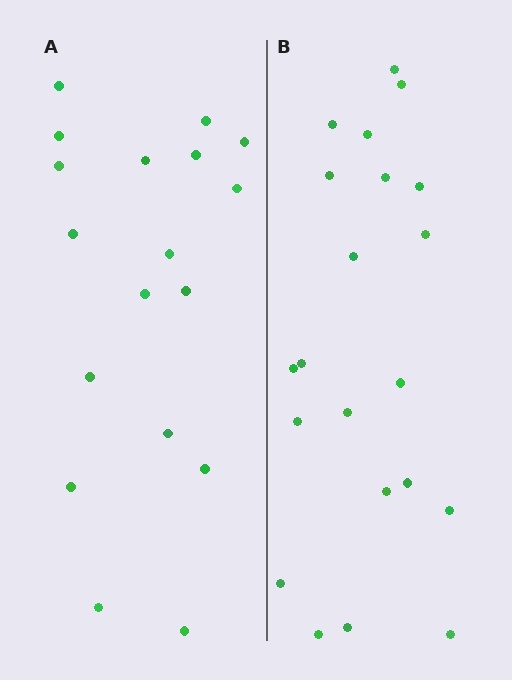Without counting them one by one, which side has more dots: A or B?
Region B (the right region) has more dots.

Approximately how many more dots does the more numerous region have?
Region B has just a few more — roughly 2 or 3 more dots than region A.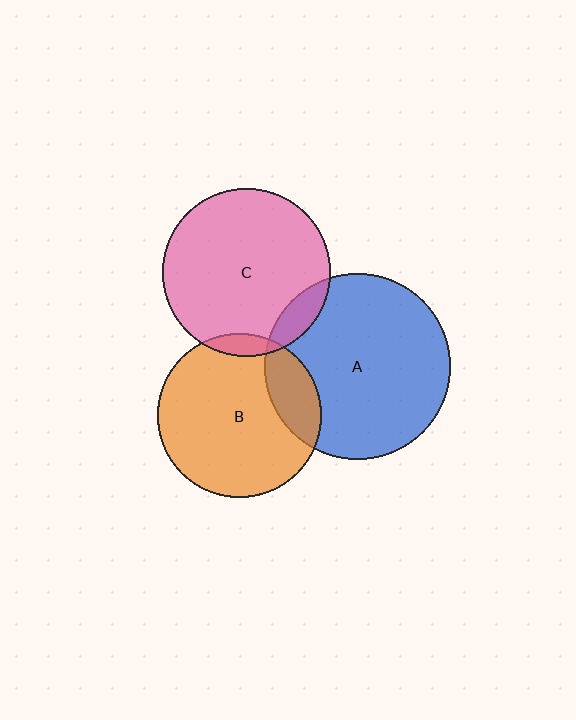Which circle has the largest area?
Circle A (blue).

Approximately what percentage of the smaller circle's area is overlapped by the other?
Approximately 10%.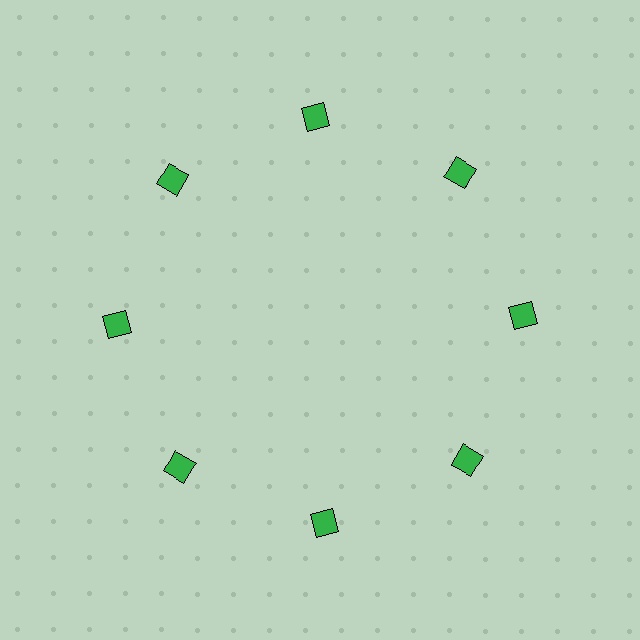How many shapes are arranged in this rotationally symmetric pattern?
There are 8 shapes, arranged in 8 groups of 1.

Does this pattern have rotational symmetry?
Yes, this pattern has 8-fold rotational symmetry. It looks the same after rotating 45 degrees around the center.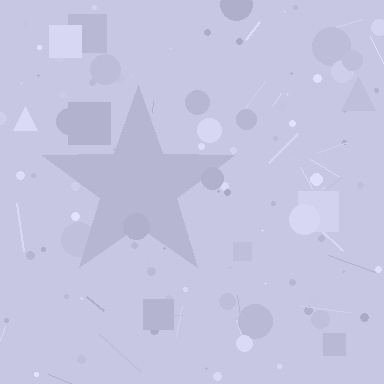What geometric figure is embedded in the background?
A star is embedded in the background.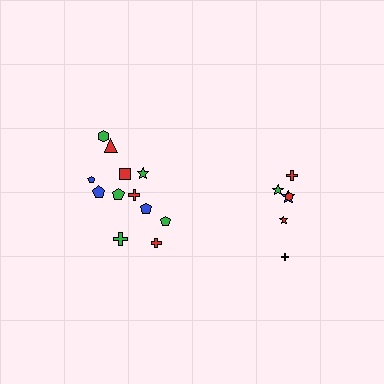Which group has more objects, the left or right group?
The left group.